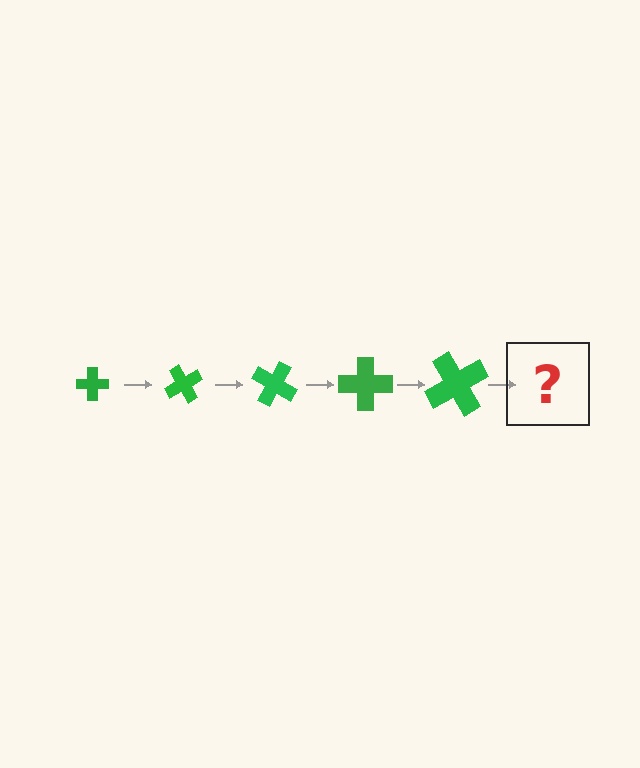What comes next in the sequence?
The next element should be a cross, larger than the previous one and rotated 300 degrees from the start.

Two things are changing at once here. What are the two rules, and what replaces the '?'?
The two rules are that the cross grows larger each step and it rotates 60 degrees each step. The '?' should be a cross, larger than the previous one and rotated 300 degrees from the start.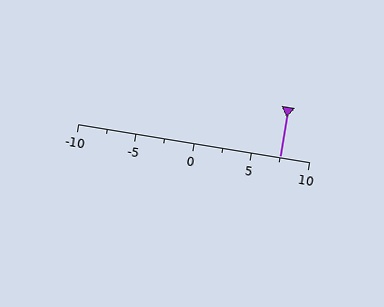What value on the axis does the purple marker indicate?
The marker indicates approximately 7.5.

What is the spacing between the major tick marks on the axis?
The major ticks are spaced 5 apart.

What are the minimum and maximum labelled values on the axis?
The axis runs from -10 to 10.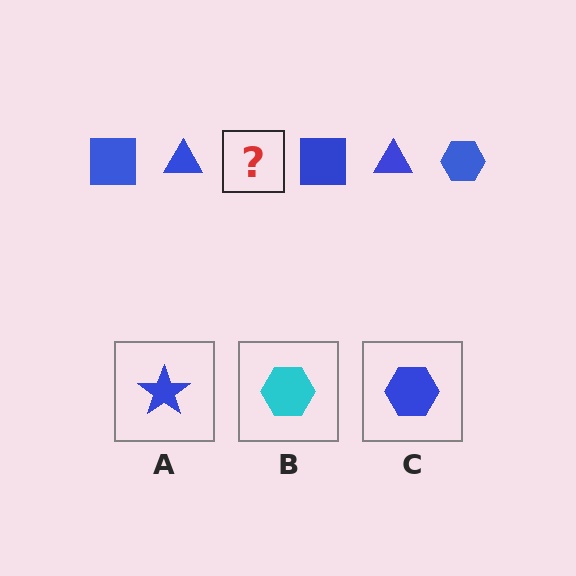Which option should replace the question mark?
Option C.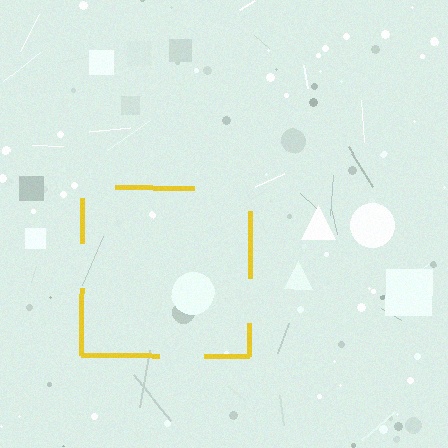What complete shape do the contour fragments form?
The contour fragments form a square.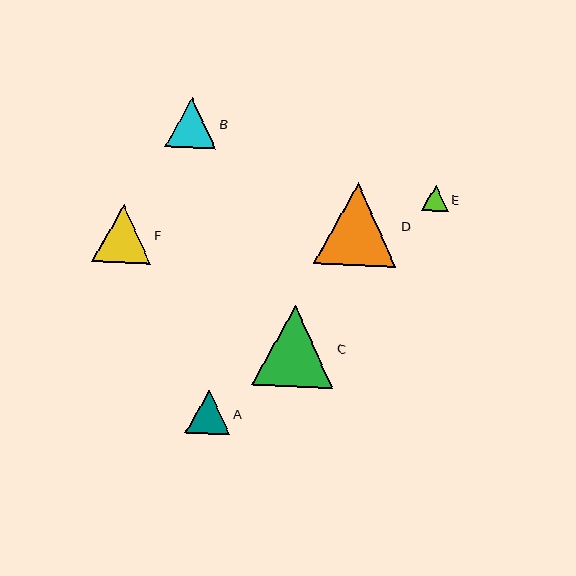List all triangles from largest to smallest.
From largest to smallest: D, C, F, B, A, E.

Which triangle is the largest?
Triangle D is the largest with a size of approximately 82 pixels.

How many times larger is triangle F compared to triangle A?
Triangle F is approximately 1.3 times the size of triangle A.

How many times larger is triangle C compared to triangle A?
Triangle C is approximately 1.8 times the size of triangle A.